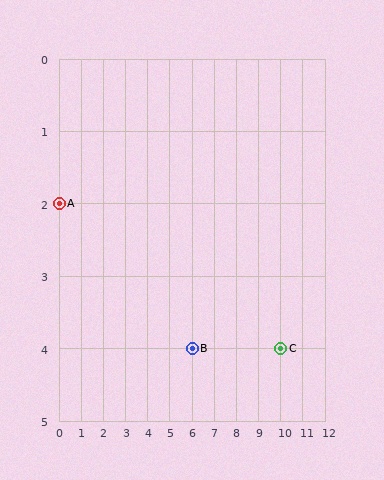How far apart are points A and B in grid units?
Points A and B are 6 columns and 2 rows apart (about 6.3 grid units diagonally).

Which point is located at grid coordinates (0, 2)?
Point A is at (0, 2).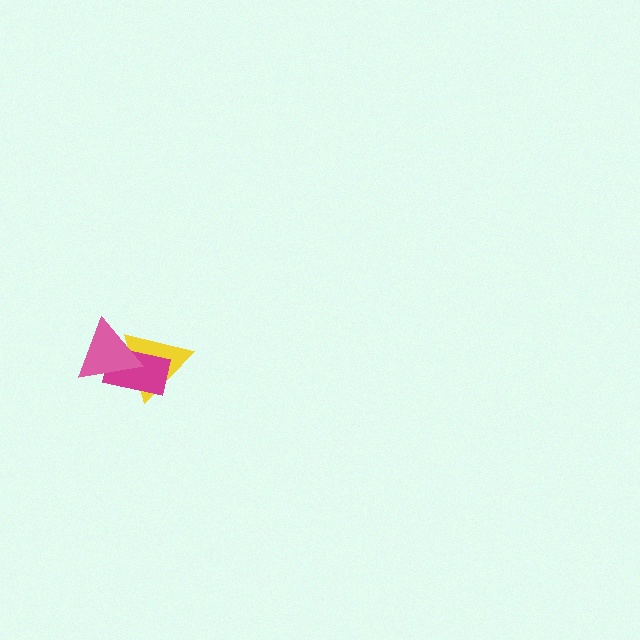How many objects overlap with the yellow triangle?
2 objects overlap with the yellow triangle.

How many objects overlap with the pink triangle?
2 objects overlap with the pink triangle.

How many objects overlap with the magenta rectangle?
2 objects overlap with the magenta rectangle.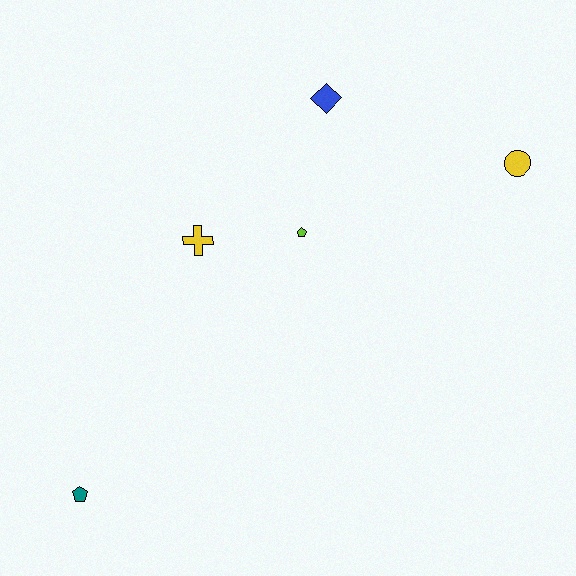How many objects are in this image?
There are 5 objects.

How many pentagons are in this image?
There are 2 pentagons.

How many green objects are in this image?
There are no green objects.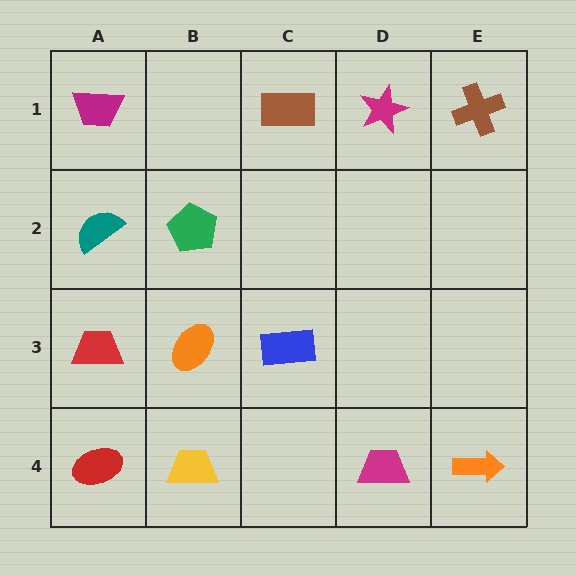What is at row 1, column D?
A magenta star.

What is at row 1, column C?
A brown rectangle.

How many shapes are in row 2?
2 shapes.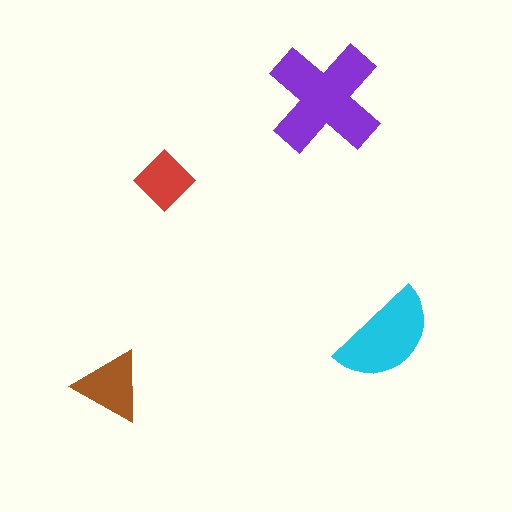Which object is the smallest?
The red diamond.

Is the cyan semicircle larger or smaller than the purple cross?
Smaller.